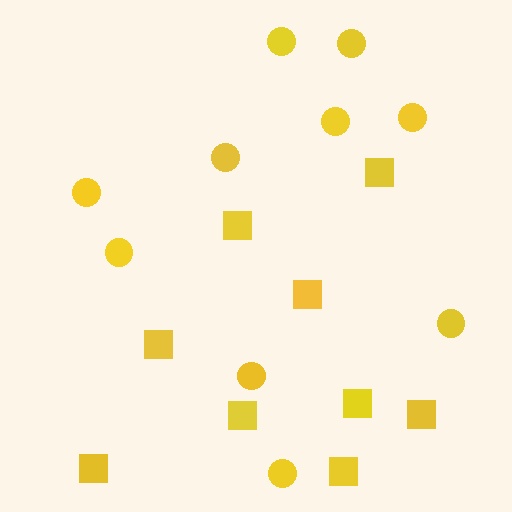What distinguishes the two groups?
There are 2 groups: one group of circles (10) and one group of squares (9).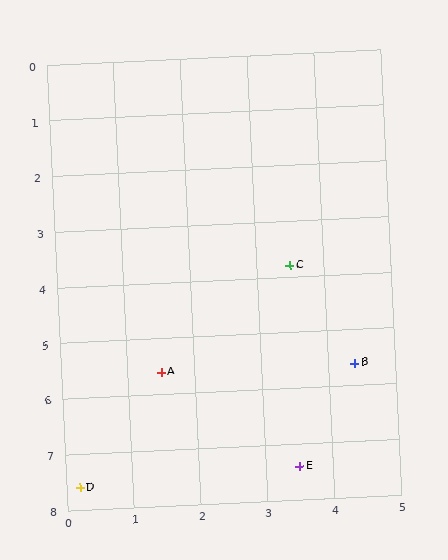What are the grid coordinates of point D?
Point D is at approximately (0.2, 7.6).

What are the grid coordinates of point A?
Point A is at approximately (1.5, 5.6).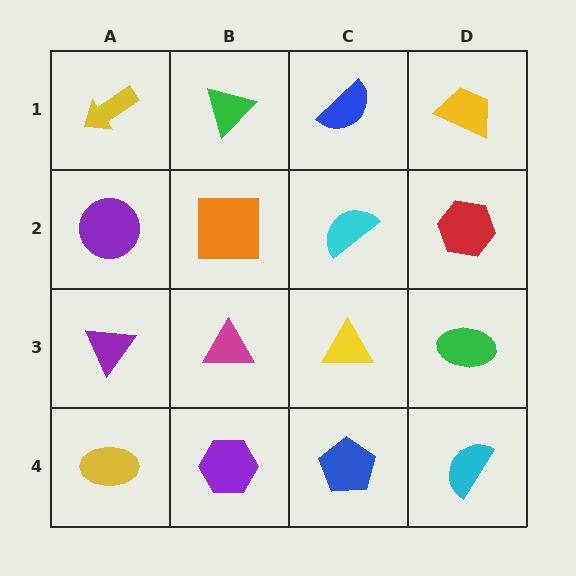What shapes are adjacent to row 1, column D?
A red hexagon (row 2, column D), a blue semicircle (row 1, column C).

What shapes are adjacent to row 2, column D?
A yellow trapezoid (row 1, column D), a green ellipse (row 3, column D), a cyan semicircle (row 2, column C).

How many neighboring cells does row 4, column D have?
2.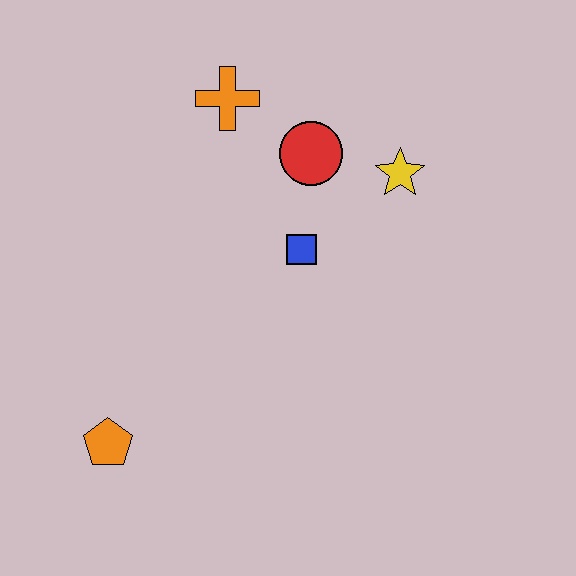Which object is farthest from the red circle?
The orange pentagon is farthest from the red circle.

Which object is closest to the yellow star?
The red circle is closest to the yellow star.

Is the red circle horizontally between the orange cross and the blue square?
No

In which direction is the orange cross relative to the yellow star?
The orange cross is to the left of the yellow star.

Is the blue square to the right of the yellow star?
No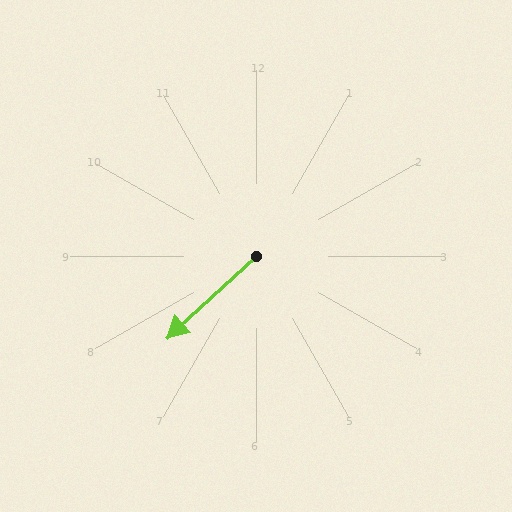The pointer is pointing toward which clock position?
Roughly 8 o'clock.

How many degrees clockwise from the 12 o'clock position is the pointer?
Approximately 228 degrees.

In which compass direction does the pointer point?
Southwest.